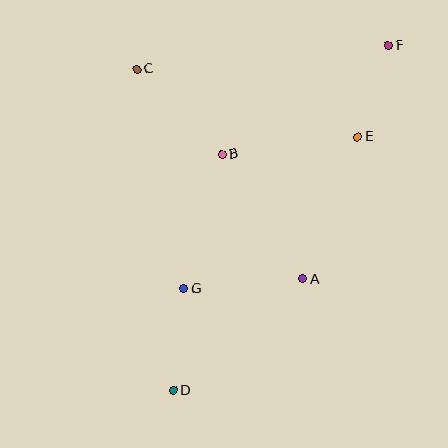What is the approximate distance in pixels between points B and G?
The distance between B and G is approximately 139 pixels.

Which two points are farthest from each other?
Points D and F are farthest from each other.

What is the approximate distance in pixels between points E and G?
The distance between E and G is approximately 231 pixels.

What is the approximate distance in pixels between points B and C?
The distance between B and C is approximately 121 pixels.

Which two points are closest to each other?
Points E and F are closest to each other.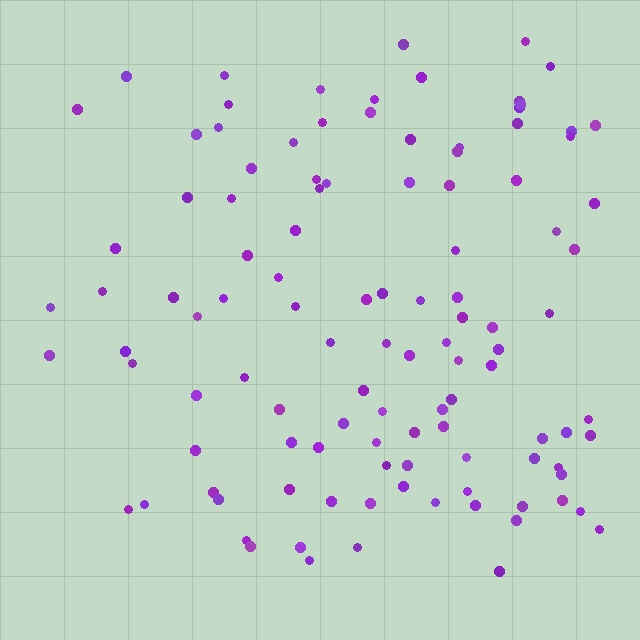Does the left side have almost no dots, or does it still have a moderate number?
Still a moderate number, just noticeably fewer than the right.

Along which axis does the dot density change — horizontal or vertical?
Horizontal.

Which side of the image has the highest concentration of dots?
The right.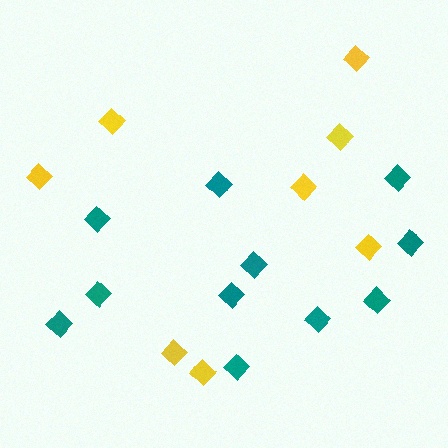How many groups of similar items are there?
There are 2 groups: one group of teal diamonds (11) and one group of yellow diamonds (8).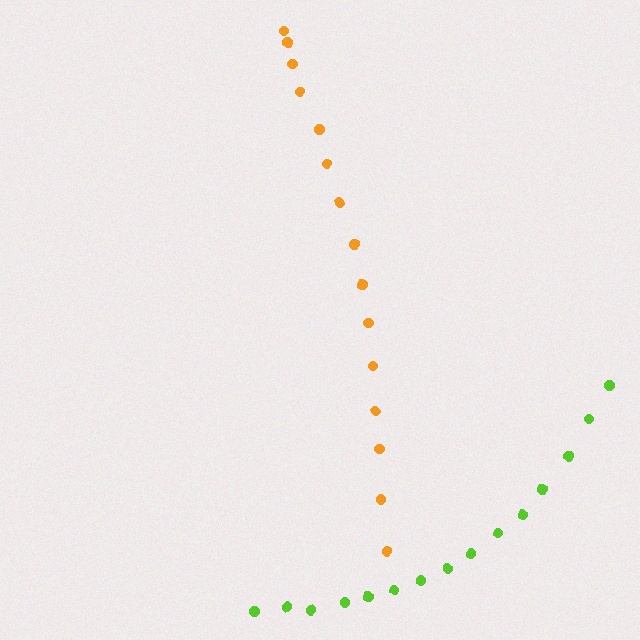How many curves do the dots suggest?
There are 2 distinct paths.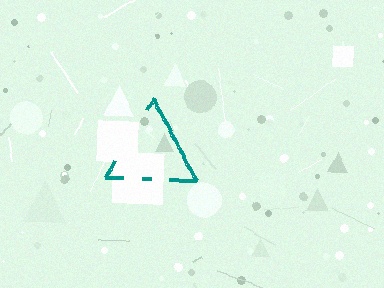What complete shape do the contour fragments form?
The contour fragments form a triangle.